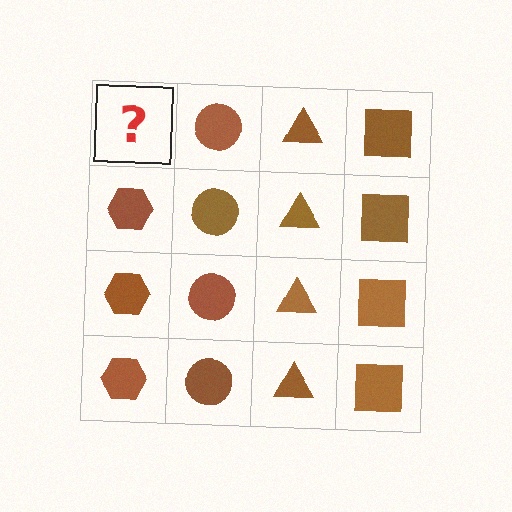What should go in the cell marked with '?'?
The missing cell should contain a brown hexagon.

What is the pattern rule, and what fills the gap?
The rule is that each column has a consistent shape. The gap should be filled with a brown hexagon.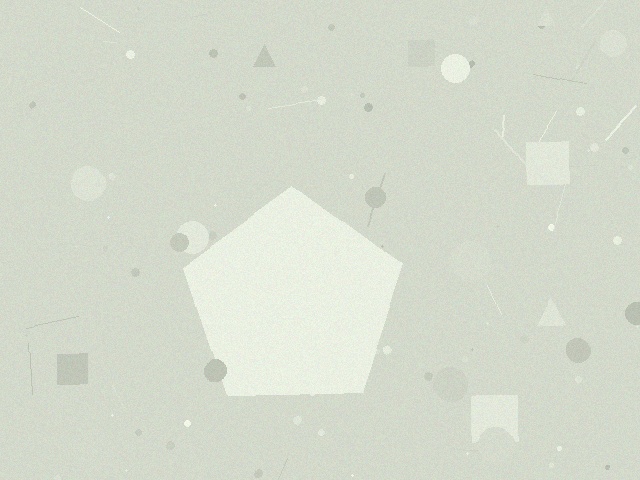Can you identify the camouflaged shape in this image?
The camouflaged shape is a pentagon.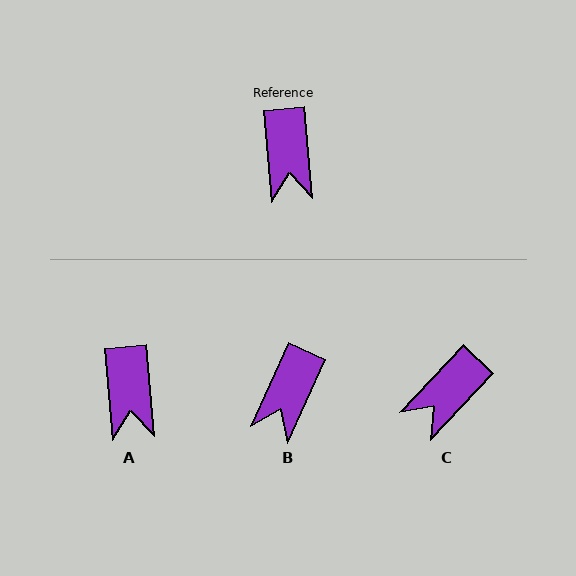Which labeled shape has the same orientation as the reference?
A.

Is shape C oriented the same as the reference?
No, it is off by about 48 degrees.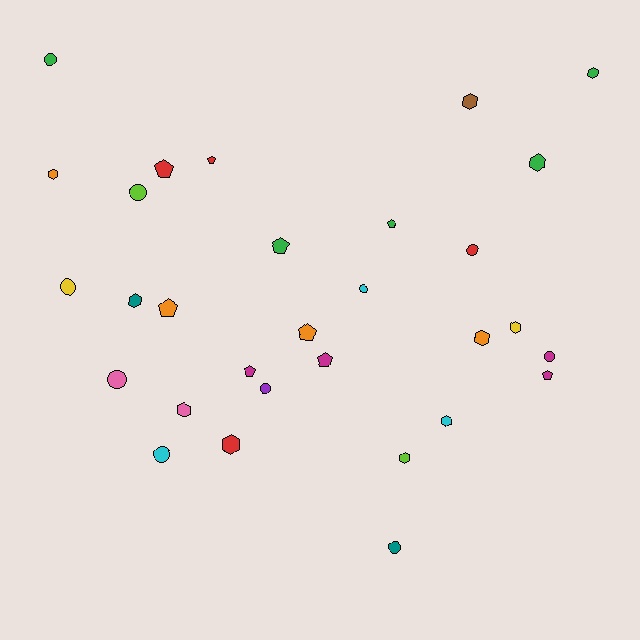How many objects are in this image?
There are 30 objects.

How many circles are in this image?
There are 10 circles.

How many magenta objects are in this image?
There are 4 magenta objects.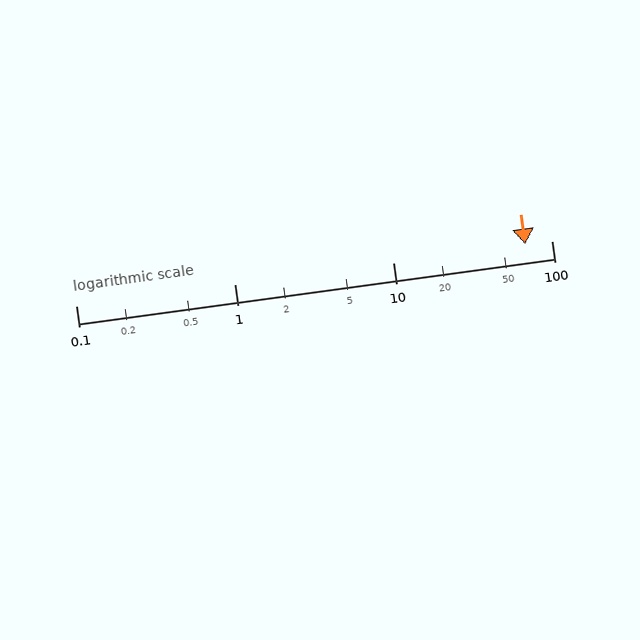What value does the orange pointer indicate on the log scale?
The pointer indicates approximately 68.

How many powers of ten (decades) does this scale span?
The scale spans 3 decades, from 0.1 to 100.